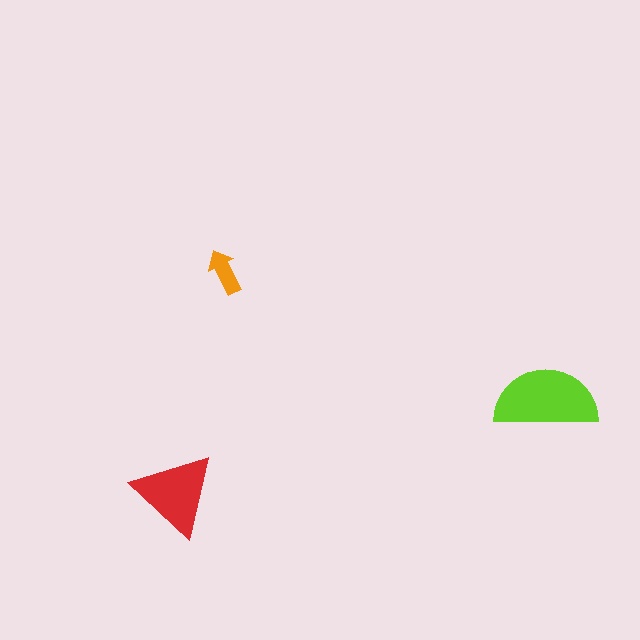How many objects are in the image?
There are 3 objects in the image.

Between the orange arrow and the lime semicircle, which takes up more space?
The lime semicircle.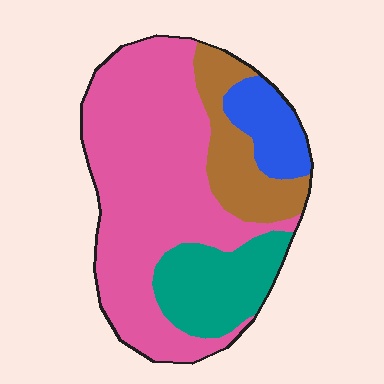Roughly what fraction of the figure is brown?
Brown covers 15% of the figure.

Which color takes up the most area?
Pink, at roughly 55%.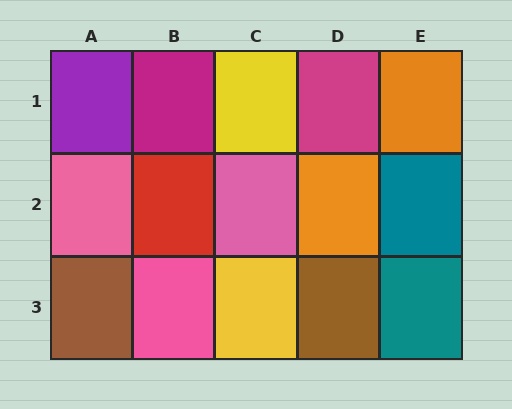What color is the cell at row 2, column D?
Orange.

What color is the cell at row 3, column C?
Yellow.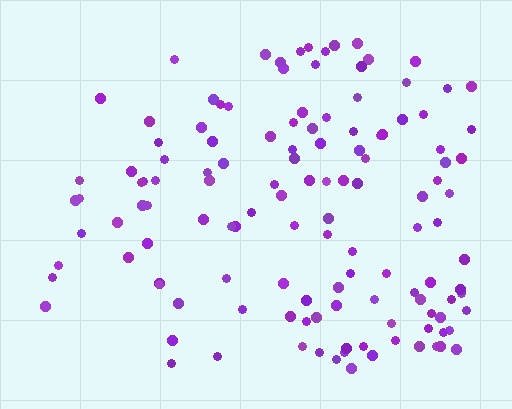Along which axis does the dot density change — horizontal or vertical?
Horizontal.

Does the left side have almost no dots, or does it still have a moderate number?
Still a moderate number, just noticeably fewer than the right.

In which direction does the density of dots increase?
From left to right, with the right side densest.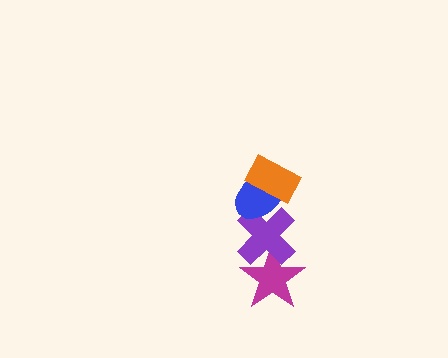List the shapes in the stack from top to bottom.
From top to bottom: the orange rectangle, the blue ellipse, the purple cross, the magenta star.